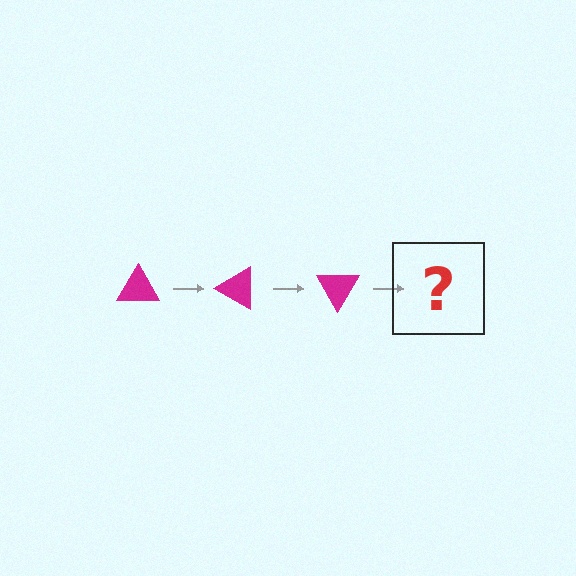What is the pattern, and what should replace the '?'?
The pattern is that the triangle rotates 30 degrees each step. The '?' should be a magenta triangle rotated 90 degrees.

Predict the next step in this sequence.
The next step is a magenta triangle rotated 90 degrees.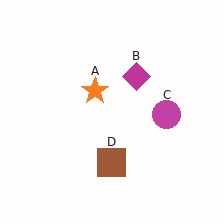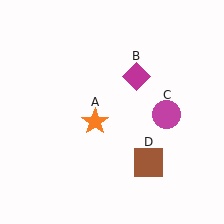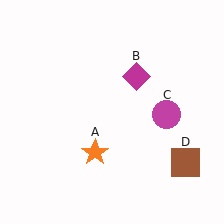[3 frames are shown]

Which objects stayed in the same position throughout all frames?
Magenta diamond (object B) and magenta circle (object C) remained stationary.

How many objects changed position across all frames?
2 objects changed position: orange star (object A), brown square (object D).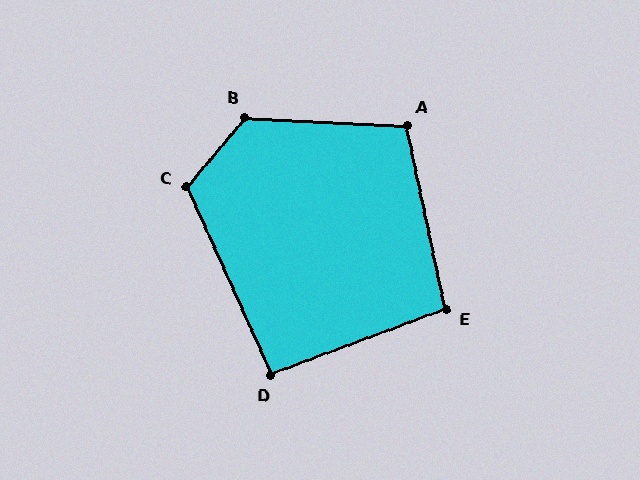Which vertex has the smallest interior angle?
D, at approximately 94 degrees.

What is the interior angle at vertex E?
Approximately 99 degrees (obtuse).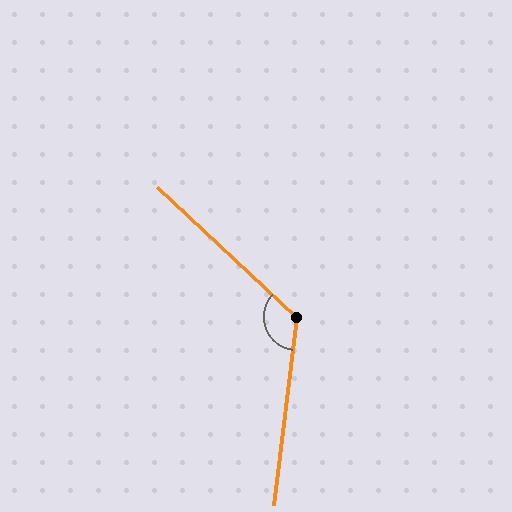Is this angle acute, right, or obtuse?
It is obtuse.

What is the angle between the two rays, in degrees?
Approximately 126 degrees.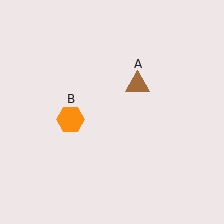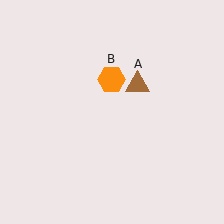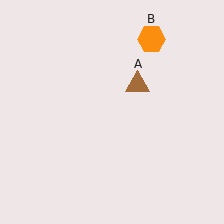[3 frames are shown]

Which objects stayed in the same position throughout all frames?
Brown triangle (object A) remained stationary.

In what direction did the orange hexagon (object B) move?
The orange hexagon (object B) moved up and to the right.